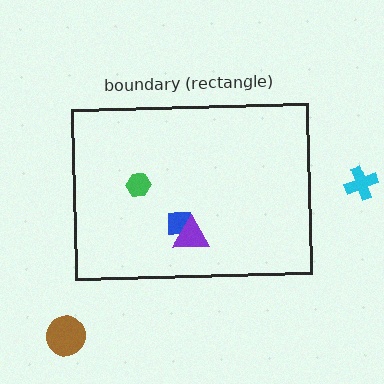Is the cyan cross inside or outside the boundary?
Outside.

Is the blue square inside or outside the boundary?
Inside.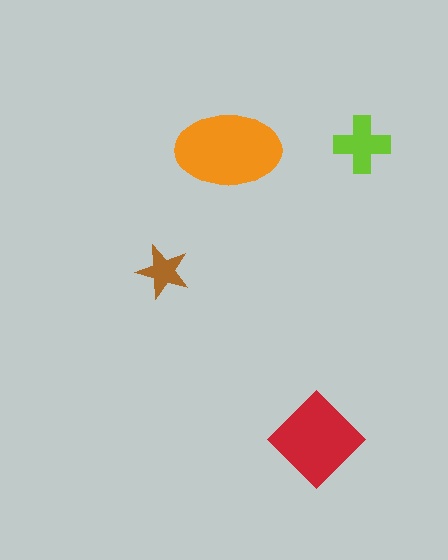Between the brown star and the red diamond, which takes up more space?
The red diamond.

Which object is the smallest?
The brown star.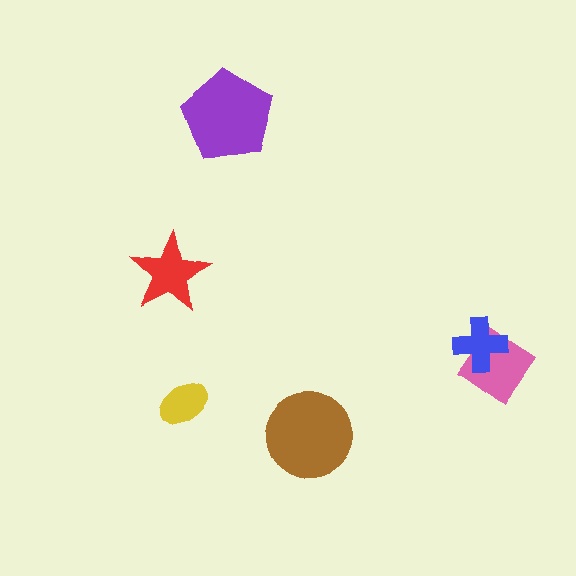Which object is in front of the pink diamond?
The blue cross is in front of the pink diamond.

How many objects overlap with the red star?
0 objects overlap with the red star.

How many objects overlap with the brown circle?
0 objects overlap with the brown circle.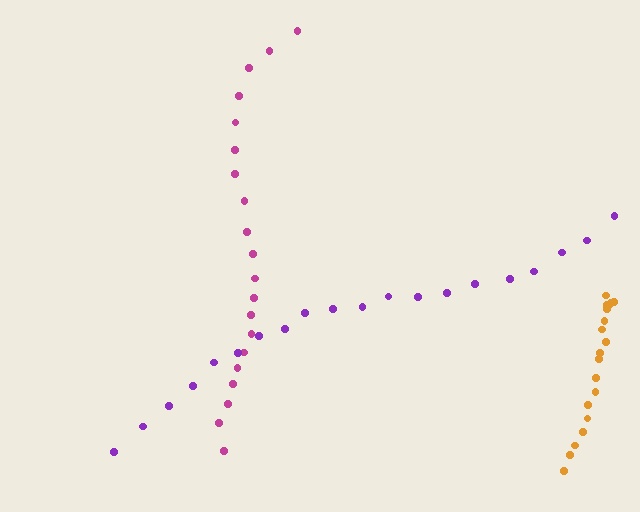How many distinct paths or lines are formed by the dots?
There are 3 distinct paths.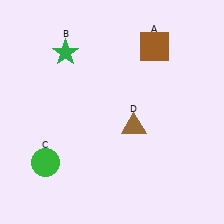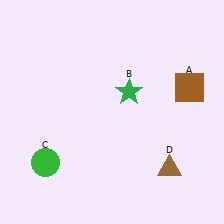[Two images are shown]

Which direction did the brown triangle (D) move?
The brown triangle (D) moved down.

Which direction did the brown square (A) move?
The brown square (A) moved down.